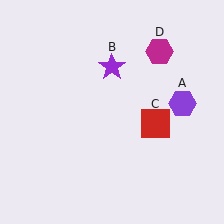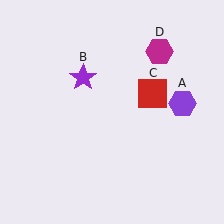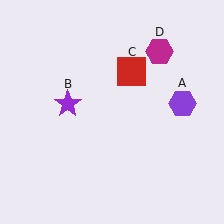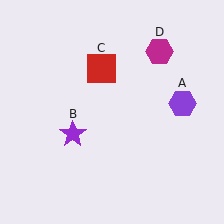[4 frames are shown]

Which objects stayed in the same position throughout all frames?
Purple hexagon (object A) and magenta hexagon (object D) remained stationary.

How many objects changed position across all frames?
2 objects changed position: purple star (object B), red square (object C).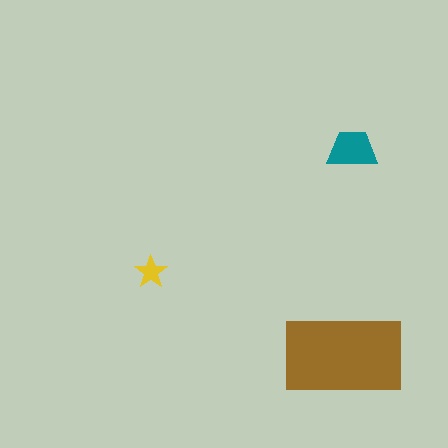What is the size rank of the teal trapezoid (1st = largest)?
2nd.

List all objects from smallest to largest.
The yellow star, the teal trapezoid, the brown rectangle.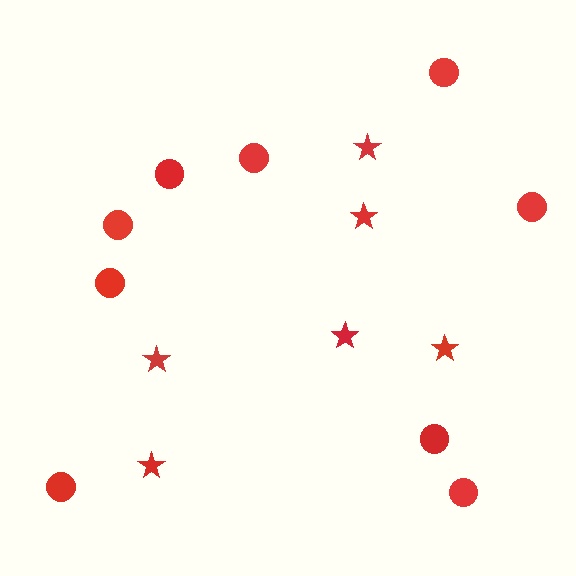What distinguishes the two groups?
There are 2 groups: one group of circles (9) and one group of stars (6).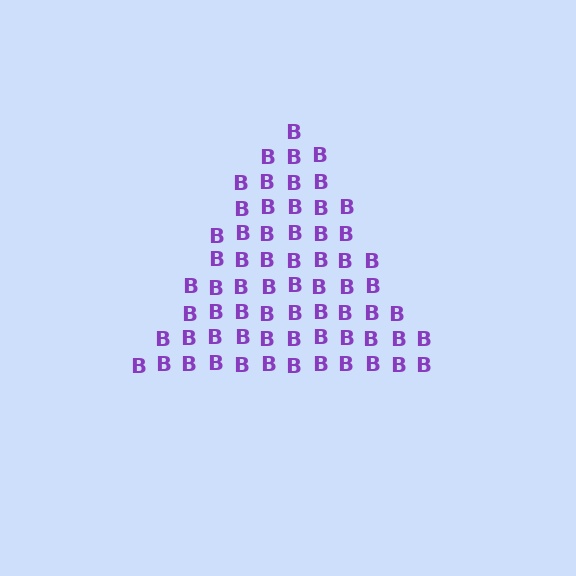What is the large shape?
The large shape is a triangle.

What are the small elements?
The small elements are letter B's.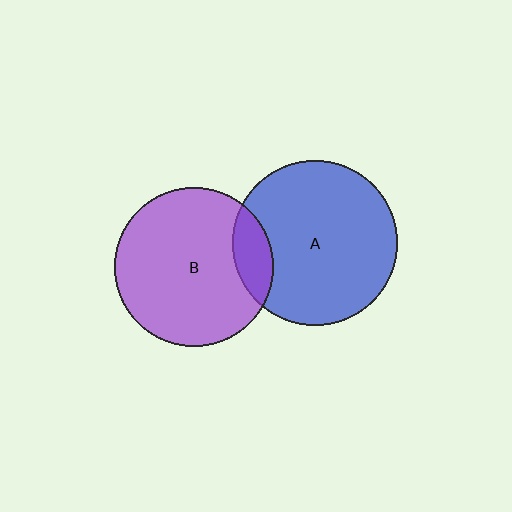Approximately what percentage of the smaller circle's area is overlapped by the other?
Approximately 15%.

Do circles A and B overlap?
Yes.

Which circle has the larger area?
Circle A (blue).